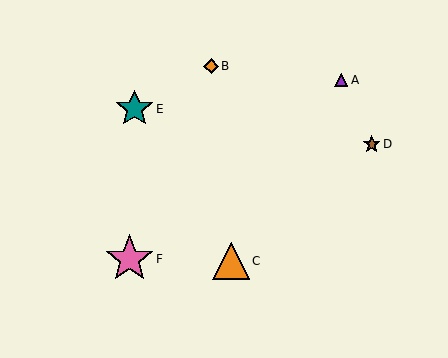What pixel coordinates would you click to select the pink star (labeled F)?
Click at (129, 259) to select the pink star F.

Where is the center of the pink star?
The center of the pink star is at (129, 259).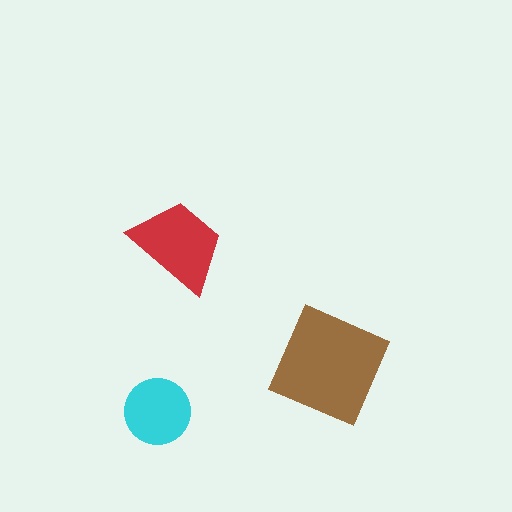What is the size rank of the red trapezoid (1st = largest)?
2nd.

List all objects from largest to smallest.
The brown diamond, the red trapezoid, the cyan circle.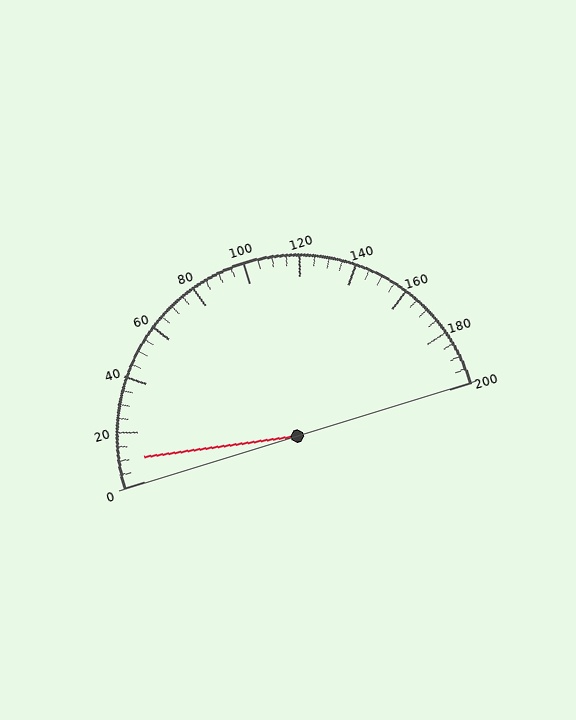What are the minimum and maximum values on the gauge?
The gauge ranges from 0 to 200.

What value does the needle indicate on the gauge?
The needle indicates approximately 10.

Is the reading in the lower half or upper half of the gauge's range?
The reading is in the lower half of the range (0 to 200).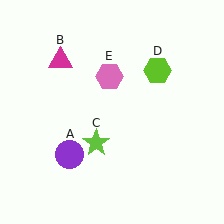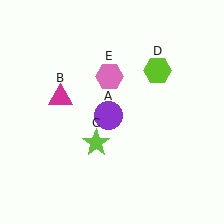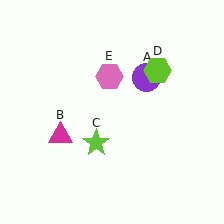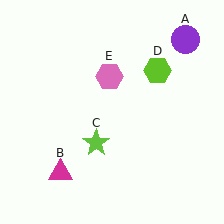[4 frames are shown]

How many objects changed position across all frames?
2 objects changed position: purple circle (object A), magenta triangle (object B).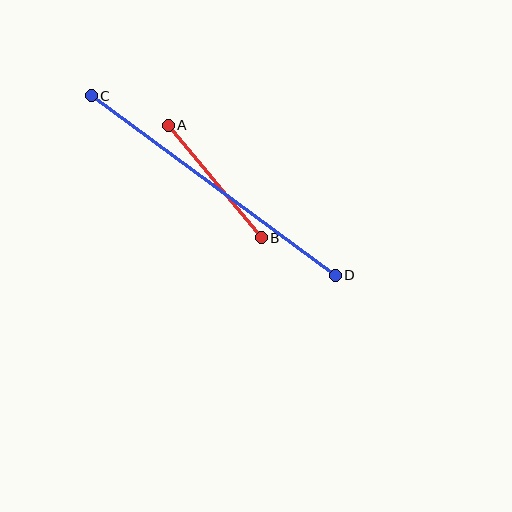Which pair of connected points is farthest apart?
Points C and D are farthest apart.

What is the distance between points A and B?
The distance is approximately 146 pixels.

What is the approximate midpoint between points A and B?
The midpoint is at approximately (215, 181) pixels.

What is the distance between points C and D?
The distance is approximately 303 pixels.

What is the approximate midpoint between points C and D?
The midpoint is at approximately (213, 185) pixels.